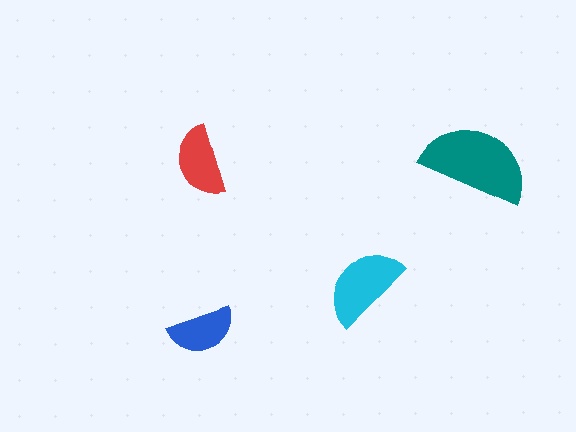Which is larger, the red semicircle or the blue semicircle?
The red one.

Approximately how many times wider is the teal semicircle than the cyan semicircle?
About 1.5 times wider.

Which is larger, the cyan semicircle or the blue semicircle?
The cyan one.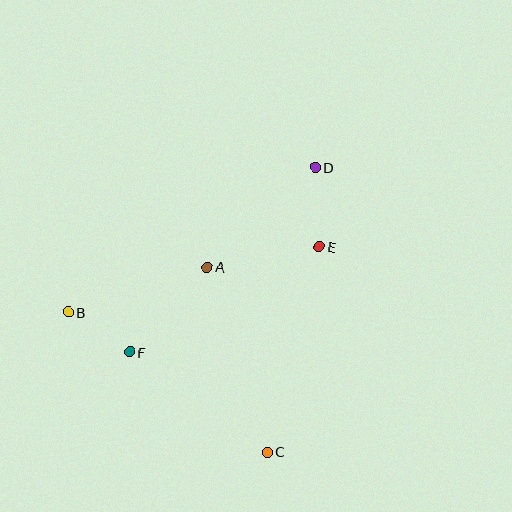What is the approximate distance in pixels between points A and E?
The distance between A and E is approximately 114 pixels.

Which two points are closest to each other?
Points B and F are closest to each other.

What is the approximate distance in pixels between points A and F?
The distance between A and F is approximately 115 pixels.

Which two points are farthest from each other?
Points C and D are farthest from each other.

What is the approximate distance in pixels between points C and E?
The distance between C and E is approximately 212 pixels.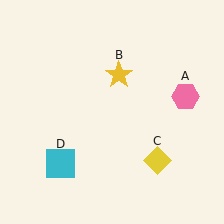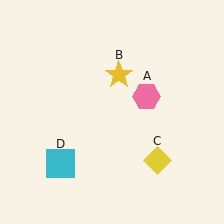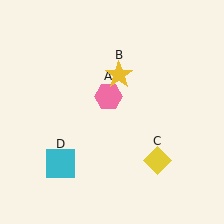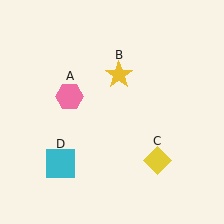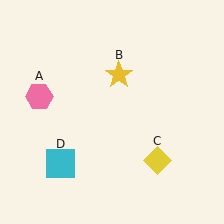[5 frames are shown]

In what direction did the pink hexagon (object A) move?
The pink hexagon (object A) moved left.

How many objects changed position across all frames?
1 object changed position: pink hexagon (object A).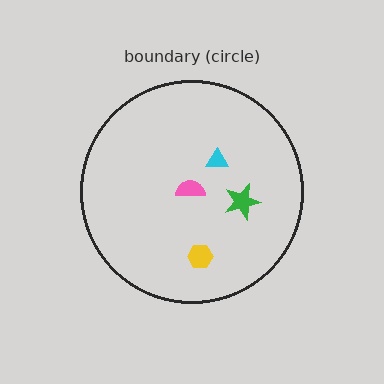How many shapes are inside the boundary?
4 inside, 0 outside.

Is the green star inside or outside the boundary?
Inside.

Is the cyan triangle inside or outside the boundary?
Inside.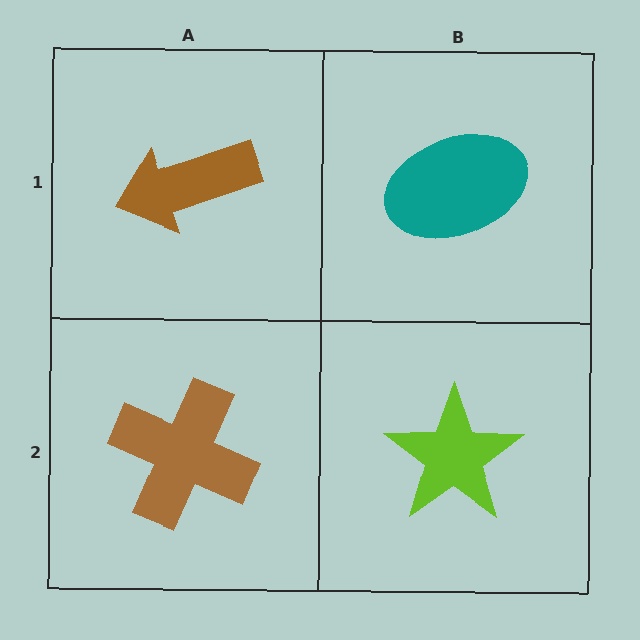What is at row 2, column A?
A brown cross.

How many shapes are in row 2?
2 shapes.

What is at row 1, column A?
A brown arrow.